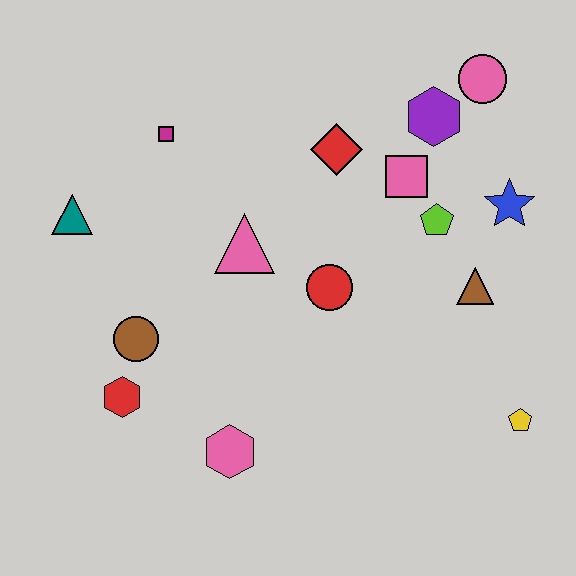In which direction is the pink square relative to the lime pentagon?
The pink square is above the lime pentagon.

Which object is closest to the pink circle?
The purple hexagon is closest to the pink circle.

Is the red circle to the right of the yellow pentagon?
No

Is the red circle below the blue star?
Yes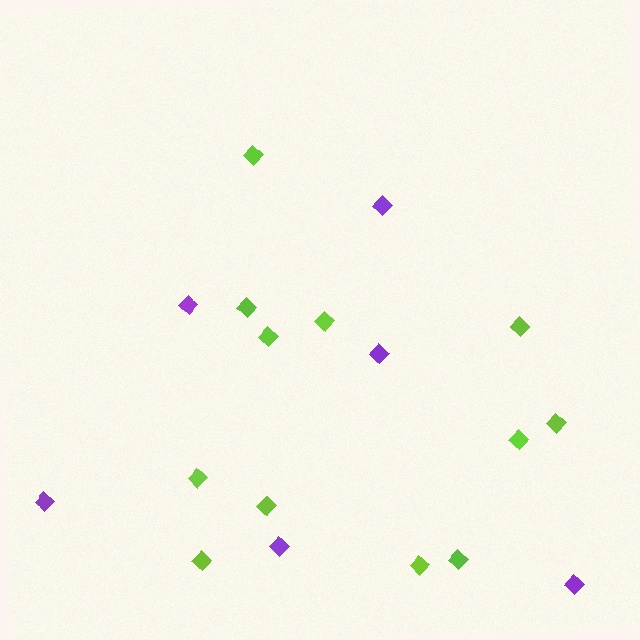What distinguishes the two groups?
There are 2 groups: one group of lime diamonds (12) and one group of purple diamonds (6).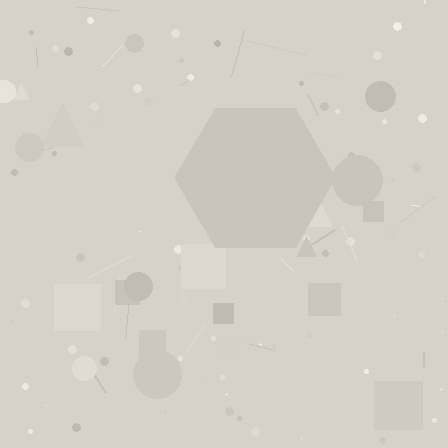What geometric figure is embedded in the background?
A hexagon is embedded in the background.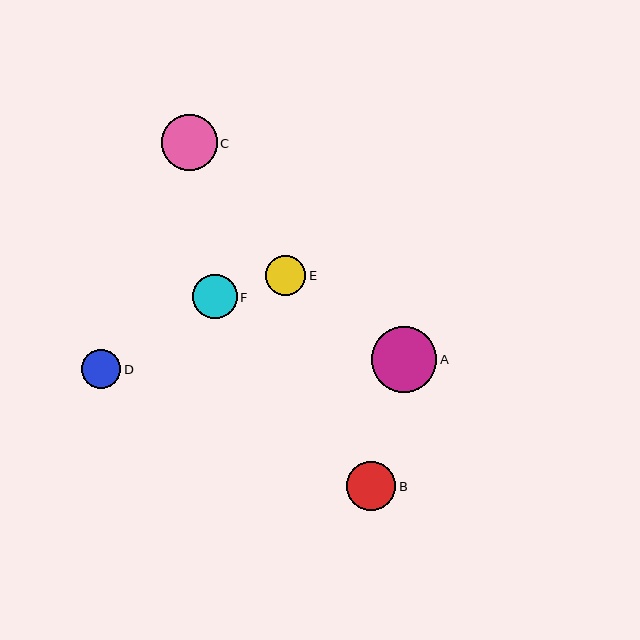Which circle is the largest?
Circle A is the largest with a size of approximately 66 pixels.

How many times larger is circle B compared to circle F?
Circle B is approximately 1.1 times the size of circle F.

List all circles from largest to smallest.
From largest to smallest: A, C, B, F, E, D.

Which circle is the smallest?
Circle D is the smallest with a size of approximately 39 pixels.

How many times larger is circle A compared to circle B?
Circle A is approximately 1.3 times the size of circle B.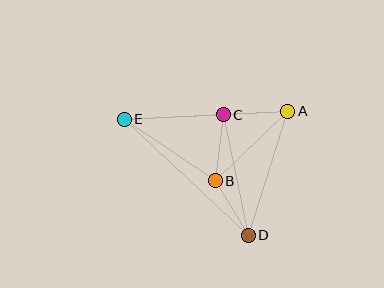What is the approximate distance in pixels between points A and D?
The distance between A and D is approximately 130 pixels.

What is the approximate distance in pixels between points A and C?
The distance between A and C is approximately 65 pixels.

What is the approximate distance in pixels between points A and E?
The distance between A and E is approximately 164 pixels.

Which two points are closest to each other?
Points B and D are closest to each other.